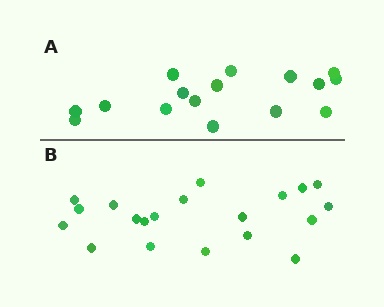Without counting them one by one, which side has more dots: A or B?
Region B (the bottom region) has more dots.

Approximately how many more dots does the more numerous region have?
Region B has about 4 more dots than region A.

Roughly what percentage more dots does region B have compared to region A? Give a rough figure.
About 25% more.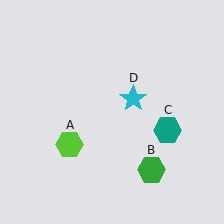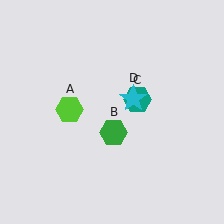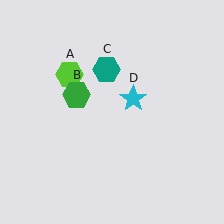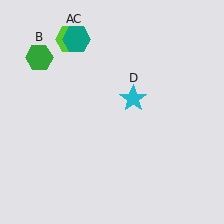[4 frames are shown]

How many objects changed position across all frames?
3 objects changed position: lime hexagon (object A), green hexagon (object B), teal hexagon (object C).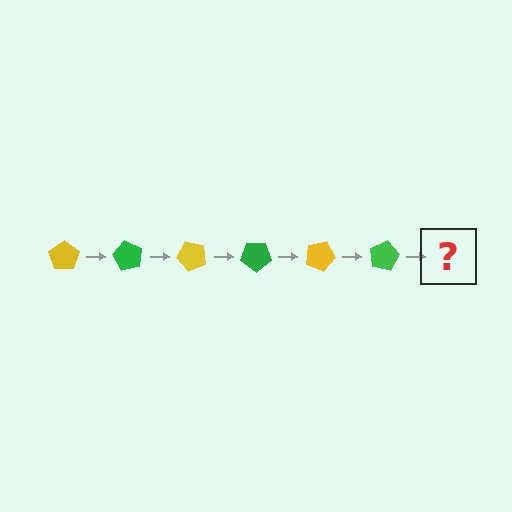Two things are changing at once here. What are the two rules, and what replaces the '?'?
The two rules are that it rotates 60 degrees each step and the color cycles through yellow and green. The '?' should be a yellow pentagon, rotated 360 degrees from the start.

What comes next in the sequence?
The next element should be a yellow pentagon, rotated 360 degrees from the start.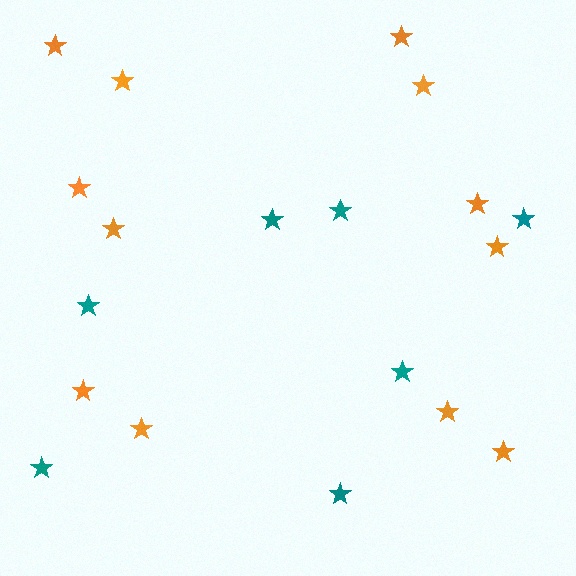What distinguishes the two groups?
There are 2 groups: one group of orange stars (12) and one group of teal stars (7).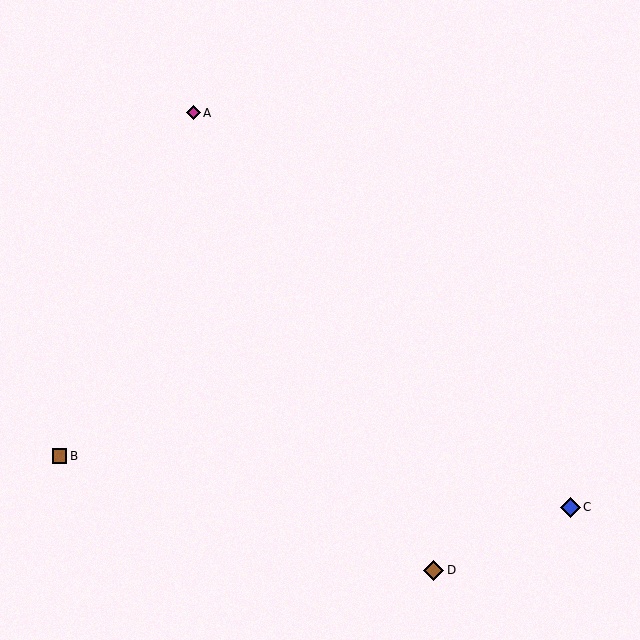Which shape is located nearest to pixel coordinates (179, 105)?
The magenta diamond (labeled A) at (193, 113) is nearest to that location.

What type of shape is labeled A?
Shape A is a magenta diamond.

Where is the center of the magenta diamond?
The center of the magenta diamond is at (193, 113).